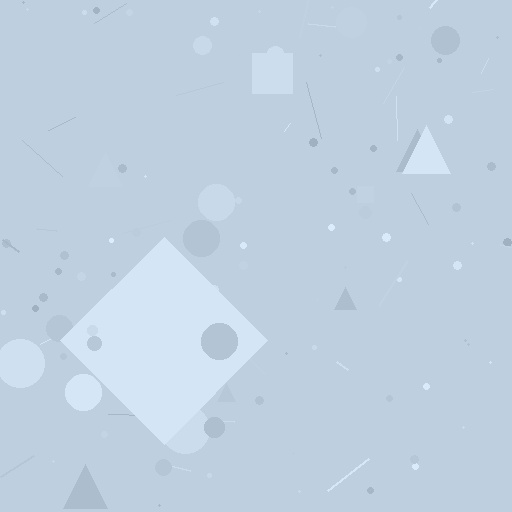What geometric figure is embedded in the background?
A diamond is embedded in the background.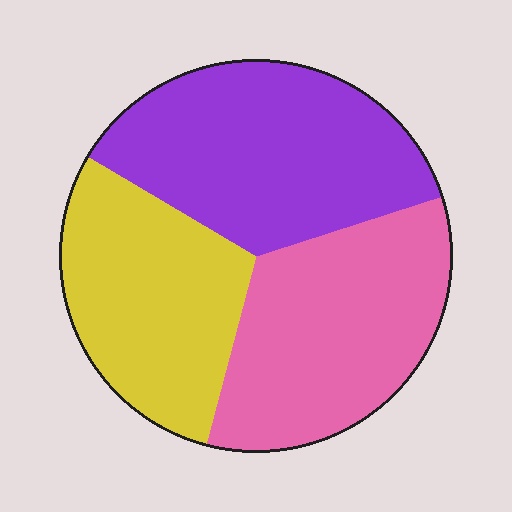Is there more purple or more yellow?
Purple.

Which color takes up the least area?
Yellow, at roughly 30%.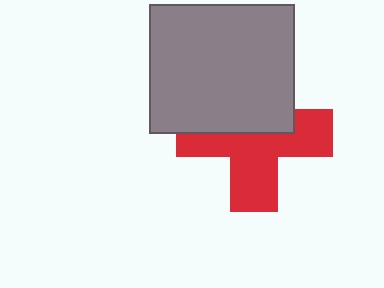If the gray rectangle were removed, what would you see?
You would see the complete red cross.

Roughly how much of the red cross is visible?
About half of it is visible (roughly 57%).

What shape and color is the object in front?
The object in front is a gray rectangle.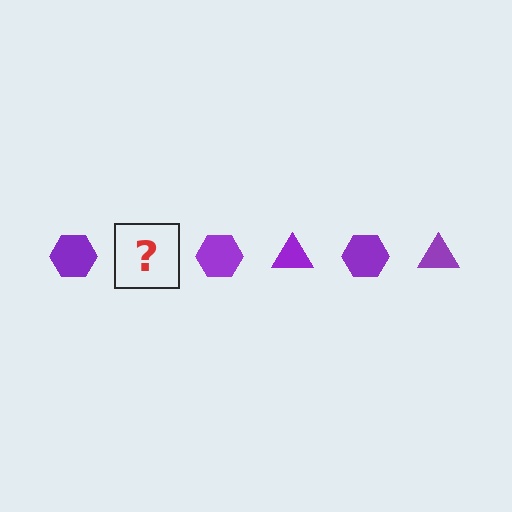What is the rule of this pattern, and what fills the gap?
The rule is that the pattern cycles through hexagon, triangle shapes in purple. The gap should be filled with a purple triangle.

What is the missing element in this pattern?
The missing element is a purple triangle.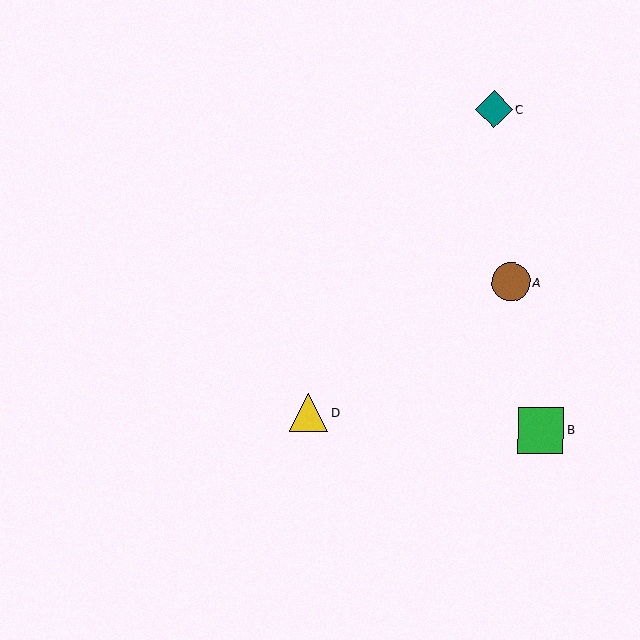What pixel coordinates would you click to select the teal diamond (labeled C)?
Click at (494, 109) to select the teal diamond C.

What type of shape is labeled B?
Shape B is a green square.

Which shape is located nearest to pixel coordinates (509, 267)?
The brown circle (labeled A) at (511, 282) is nearest to that location.